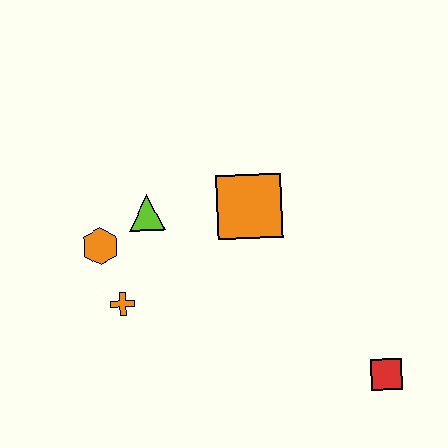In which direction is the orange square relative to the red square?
The orange square is above the red square.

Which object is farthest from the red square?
The orange hexagon is farthest from the red square.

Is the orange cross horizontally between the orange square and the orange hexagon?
Yes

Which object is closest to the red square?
The orange square is closest to the red square.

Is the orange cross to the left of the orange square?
Yes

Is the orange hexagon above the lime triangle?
No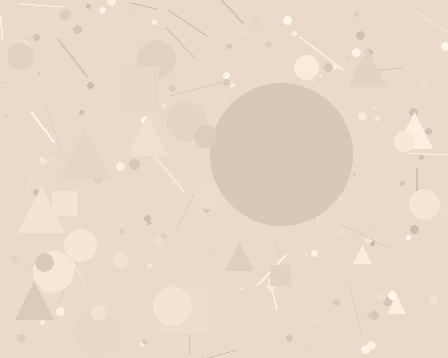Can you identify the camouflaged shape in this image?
The camouflaged shape is a circle.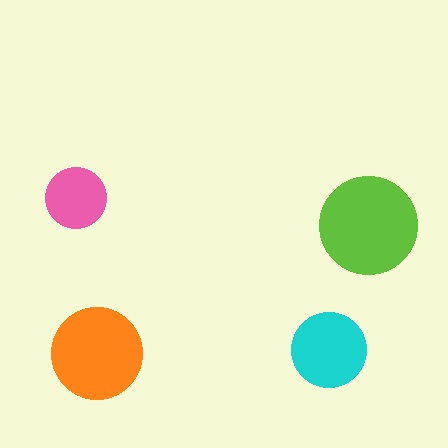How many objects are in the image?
There are 4 objects in the image.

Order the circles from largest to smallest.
the lime one, the orange one, the cyan one, the pink one.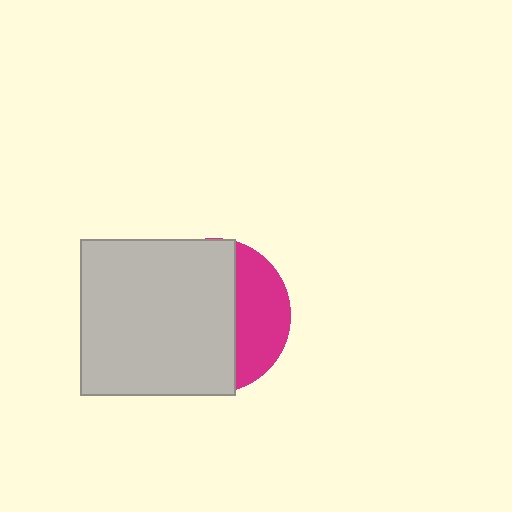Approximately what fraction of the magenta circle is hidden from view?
Roughly 67% of the magenta circle is hidden behind the light gray square.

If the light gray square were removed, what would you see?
You would see the complete magenta circle.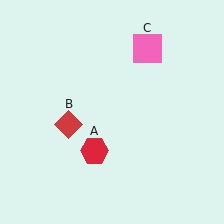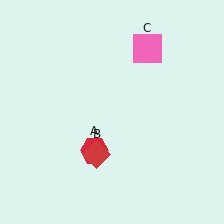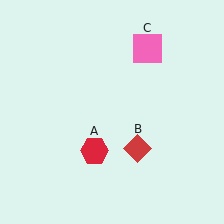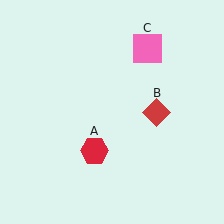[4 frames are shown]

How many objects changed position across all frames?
1 object changed position: red diamond (object B).